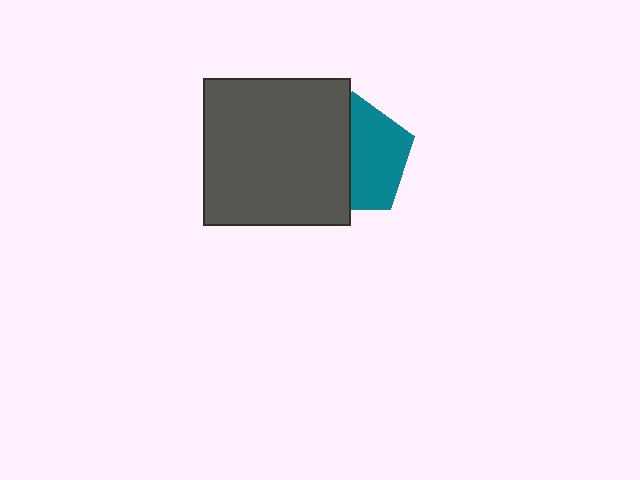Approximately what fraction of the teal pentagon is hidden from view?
Roughly 49% of the teal pentagon is hidden behind the dark gray square.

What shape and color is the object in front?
The object in front is a dark gray square.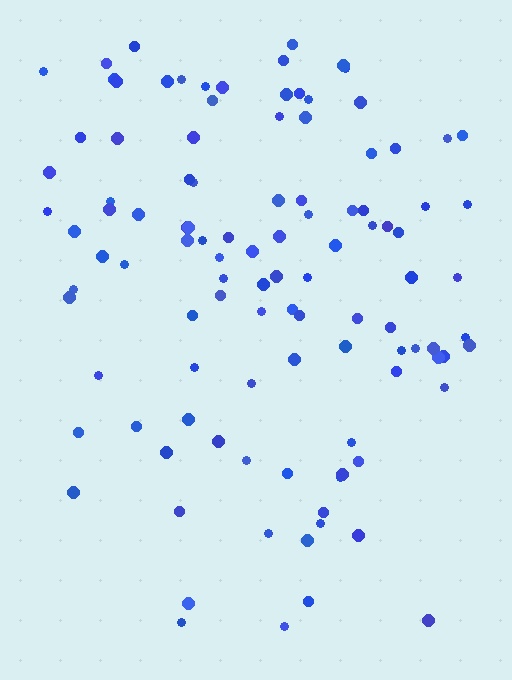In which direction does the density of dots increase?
From bottom to top, with the top side densest.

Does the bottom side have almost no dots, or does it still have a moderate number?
Still a moderate number, just noticeably fewer than the top.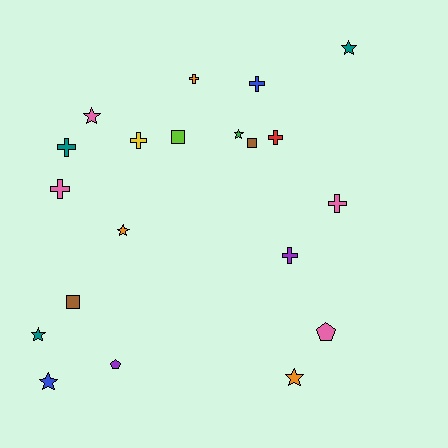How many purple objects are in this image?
There are 2 purple objects.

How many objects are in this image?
There are 20 objects.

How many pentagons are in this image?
There are 2 pentagons.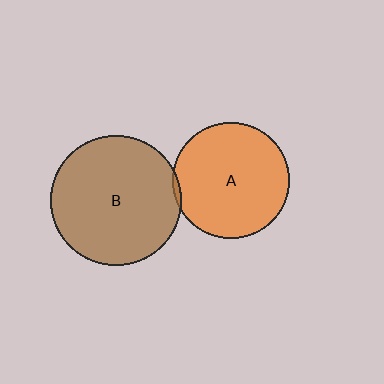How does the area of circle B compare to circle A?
Approximately 1.2 times.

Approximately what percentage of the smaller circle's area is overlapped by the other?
Approximately 5%.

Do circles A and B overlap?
Yes.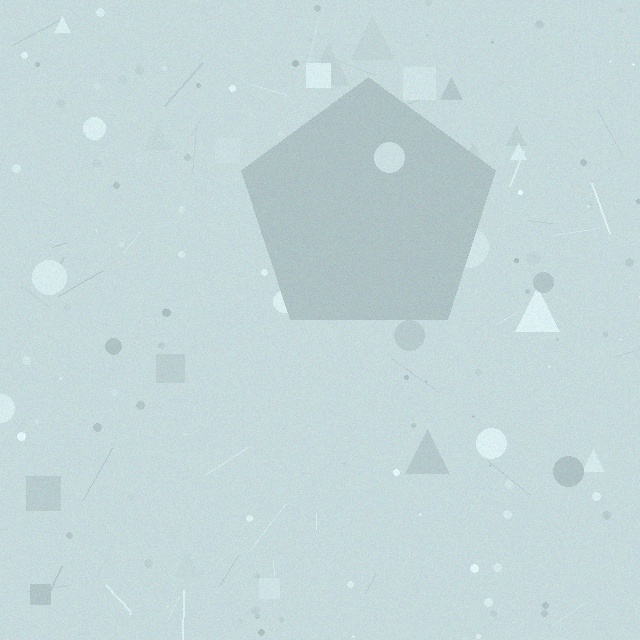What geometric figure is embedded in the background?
A pentagon is embedded in the background.